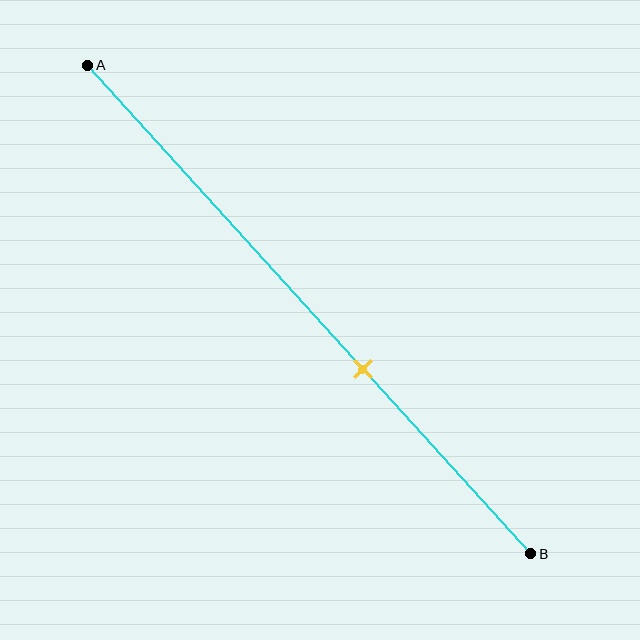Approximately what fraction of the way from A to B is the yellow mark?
The yellow mark is approximately 60% of the way from A to B.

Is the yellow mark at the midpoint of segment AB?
No, the mark is at about 60% from A, not at the 50% midpoint.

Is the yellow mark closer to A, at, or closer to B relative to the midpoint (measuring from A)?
The yellow mark is closer to point B than the midpoint of segment AB.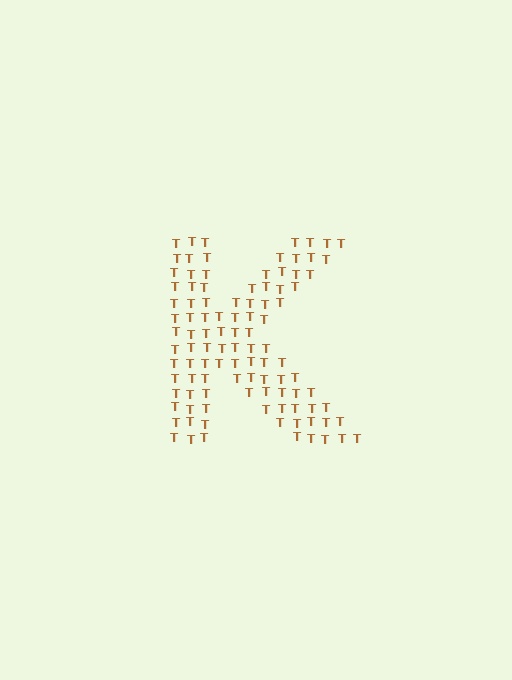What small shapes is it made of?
It is made of small letter T's.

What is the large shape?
The large shape is the letter K.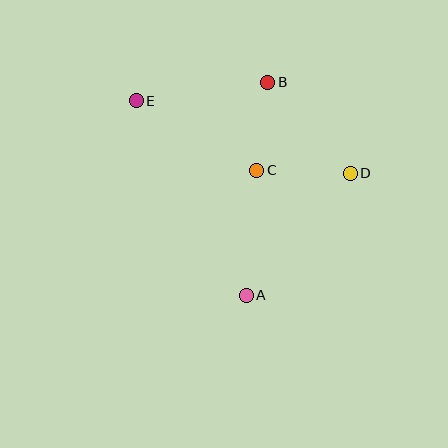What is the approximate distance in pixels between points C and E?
The distance between C and E is approximately 139 pixels.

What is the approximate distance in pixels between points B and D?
The distance between B and D is approximately 123 pixels.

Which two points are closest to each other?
Points B and C are closest to each other.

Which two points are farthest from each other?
Points D and E are farthest from each other.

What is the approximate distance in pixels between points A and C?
The distance between A and C is approximately 125 pixels.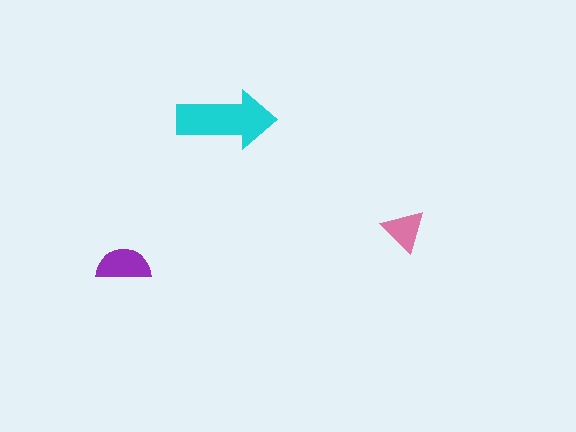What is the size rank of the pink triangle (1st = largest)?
3rd.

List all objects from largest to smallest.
The cyan arrow, the purple semicircle, the pink triangle.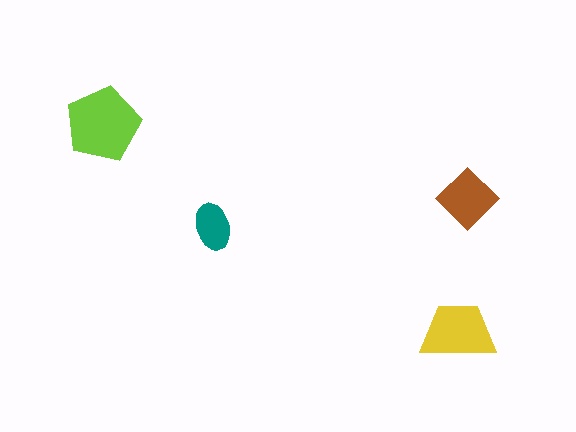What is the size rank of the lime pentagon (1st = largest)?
1st.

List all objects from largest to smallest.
The lime pentagon, the yellow trapezoid, the brown diamond, the teal ellipse.